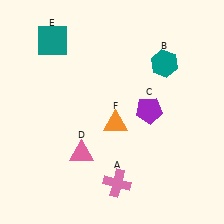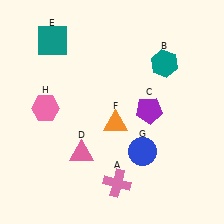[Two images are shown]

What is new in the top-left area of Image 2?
A pink hexagon (H) was added in the top-left area of Image 2.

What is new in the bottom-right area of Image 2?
A blue circle (G) was added in the bottom-right area of Image 2.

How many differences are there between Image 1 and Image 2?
There are 2 differences between the two images.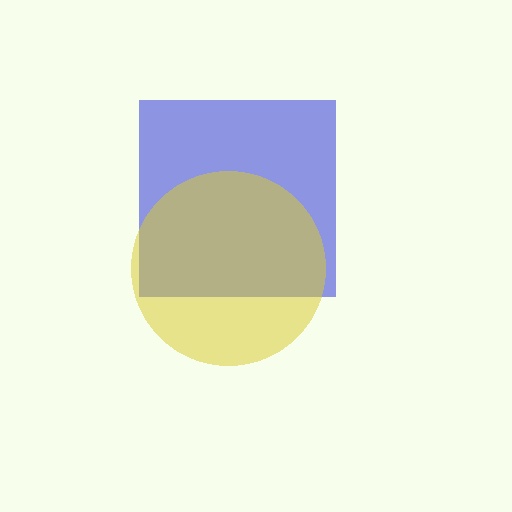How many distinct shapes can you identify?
There are 2 distinct shapes: a blue square, a yellow circle.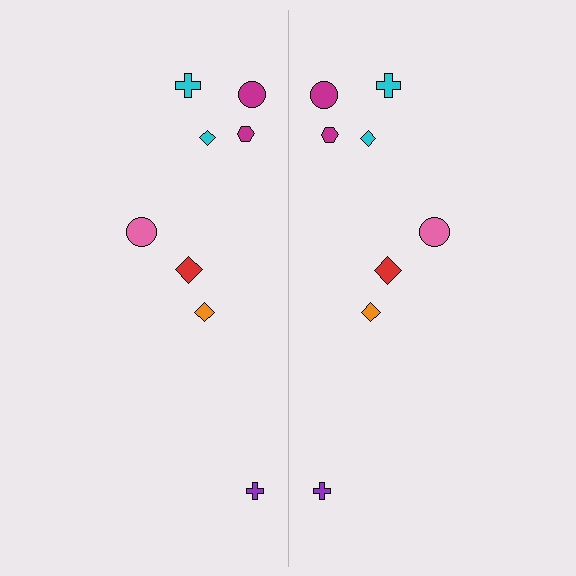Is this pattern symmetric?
Yes, this pattern has bilateral (reflection) symmetry.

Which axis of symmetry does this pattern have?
The pattern has a vertical axis of symmetry running through the center of the image.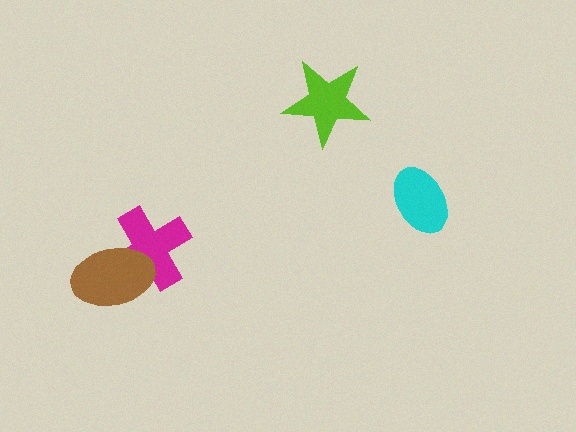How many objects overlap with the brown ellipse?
1 object overlaps with the brown ellipse.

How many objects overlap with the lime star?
0 objects overlap with the lime star.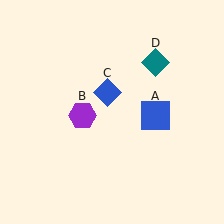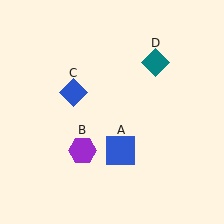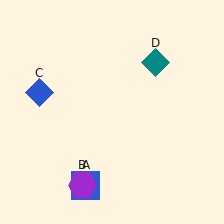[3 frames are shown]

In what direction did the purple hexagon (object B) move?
The purple hexagon (object B) moved down.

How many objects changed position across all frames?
3 objects changed position: blue square (object A), purple hexagon (object B), blue diamond (object C).